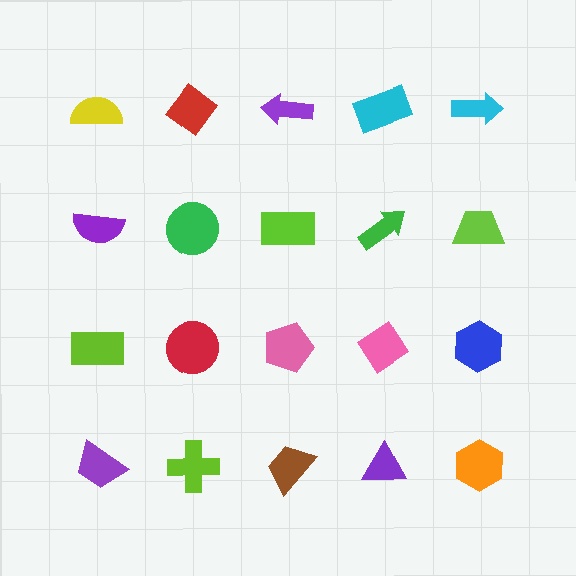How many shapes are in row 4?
5 shapes.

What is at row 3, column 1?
A lime rectangle.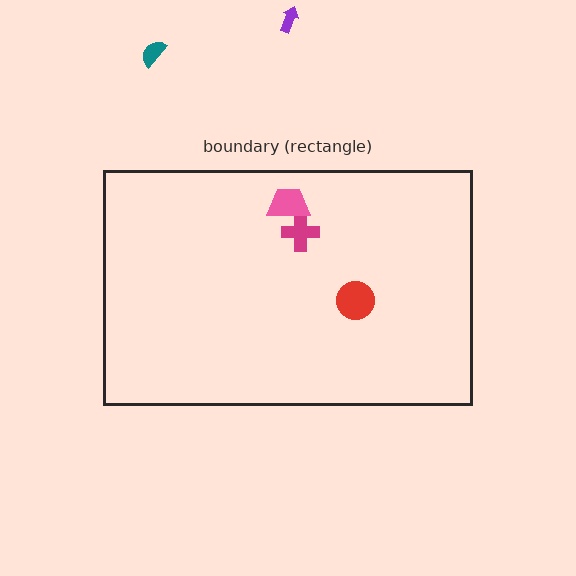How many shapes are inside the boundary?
3 inside, 2 outside.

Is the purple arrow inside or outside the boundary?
Outside.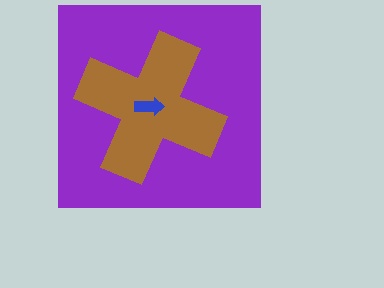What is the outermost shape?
The purple square.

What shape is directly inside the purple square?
The brown cross.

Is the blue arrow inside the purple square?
Yes.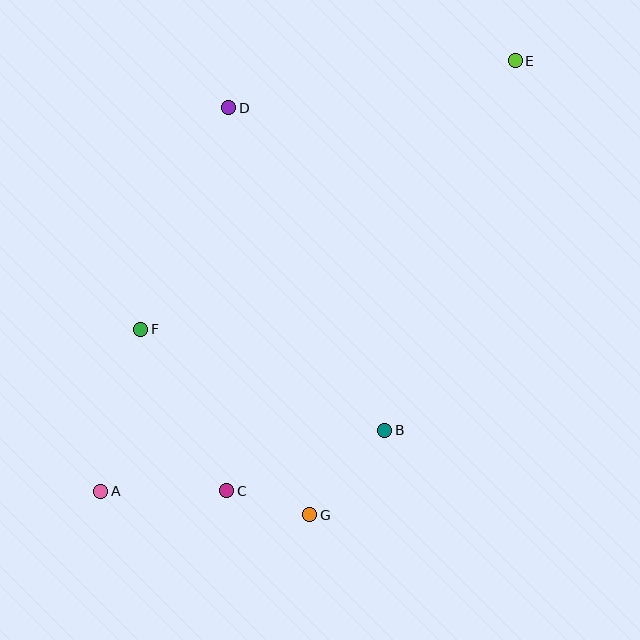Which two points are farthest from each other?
Points A and E are farthest from each other.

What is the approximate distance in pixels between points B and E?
The distance between B and E is approximately 392 pixels.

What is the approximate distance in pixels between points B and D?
The distance between B and D is approximately 358 pixels.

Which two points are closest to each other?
Points C and G are closest to each other.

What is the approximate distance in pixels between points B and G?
The distance between B and G is approximately 113 pixels.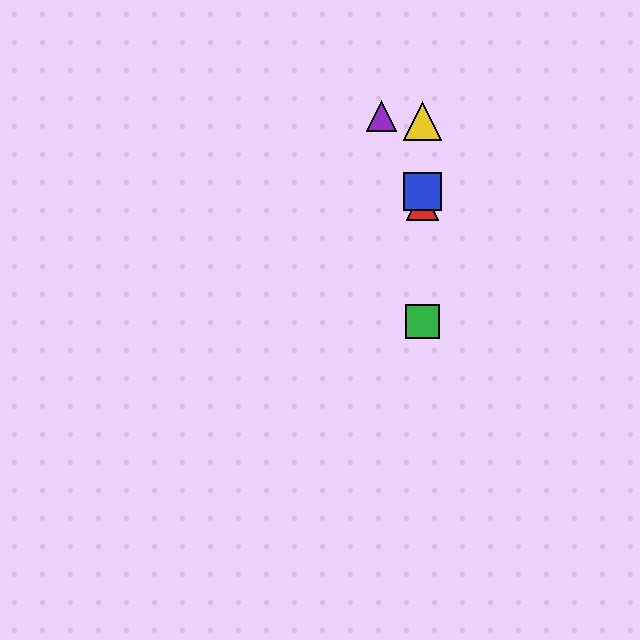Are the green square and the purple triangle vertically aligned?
No, the green square is at x≈423 and the purple triangle is at x≈381.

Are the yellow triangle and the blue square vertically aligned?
Yes, both are at x≈423.